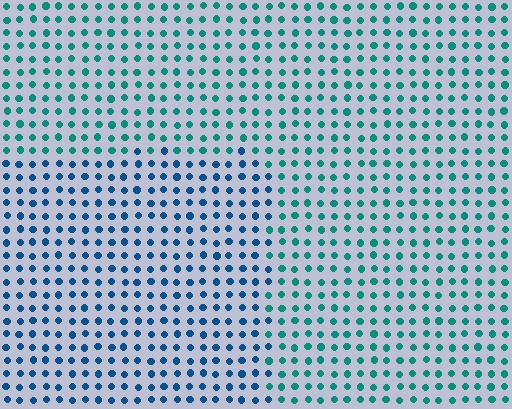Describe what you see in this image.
The image is filled with small teal elements in a uniform arrangement. A rectangle-shaped region is visible where the elements are tinted to a slightly different hue, forming a subtle color boundary.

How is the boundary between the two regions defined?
The boundary is defined purely by a slight shift in hue (about 36 degrees). Spacing, size, and orientation are identical on both sides.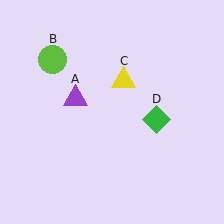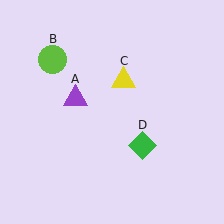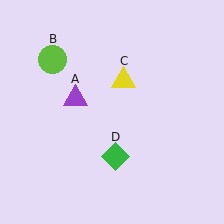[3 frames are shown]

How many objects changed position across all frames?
1 object changed position: green diamond (object D).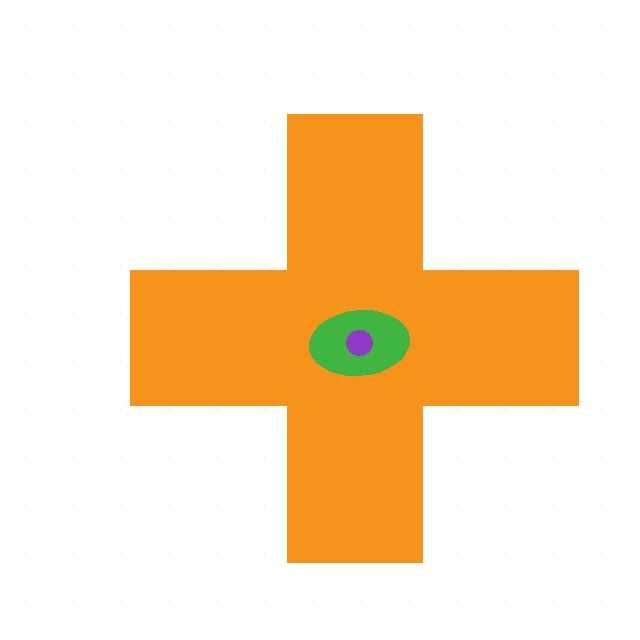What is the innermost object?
The purple circle.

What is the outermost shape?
The orange cross.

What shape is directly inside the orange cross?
The green ellipse.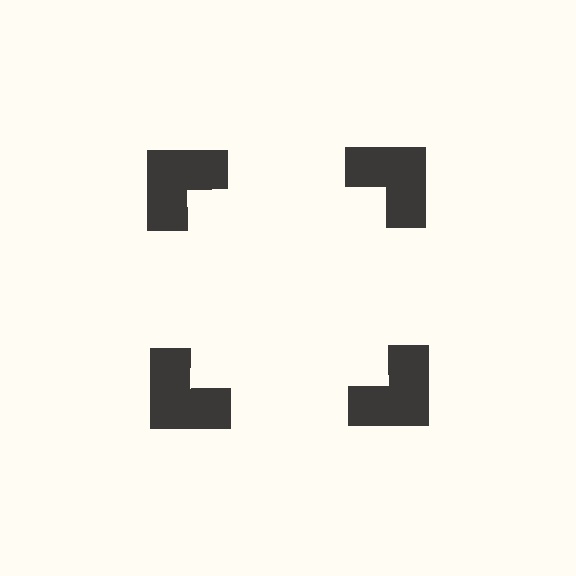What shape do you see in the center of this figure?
An illusory square — its edges are inferred from the aligned wedge cuts in the notched squares, not physically drawn.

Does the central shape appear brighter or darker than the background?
It typically appears slightly brighter than the background, even though no actual brightness change is drawn.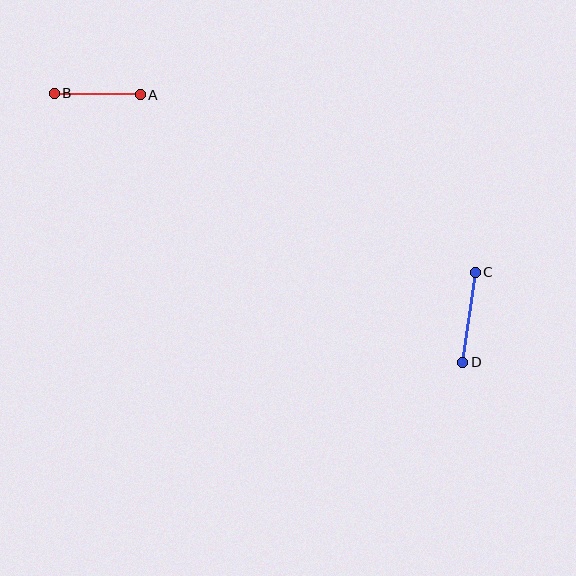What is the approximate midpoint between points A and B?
The midpoint is at approximately (97, 94) pixels.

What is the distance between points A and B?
The distance is approximately 86 pixels.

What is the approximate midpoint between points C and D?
The midpoint is at approximately (469, 317) pixels.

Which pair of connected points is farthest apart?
Points C and D are farthest apart.